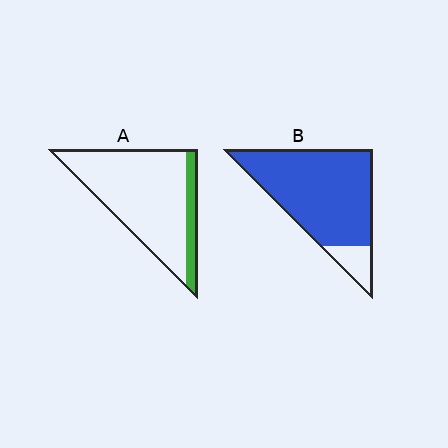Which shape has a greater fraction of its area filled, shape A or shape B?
Shape B.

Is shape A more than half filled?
No.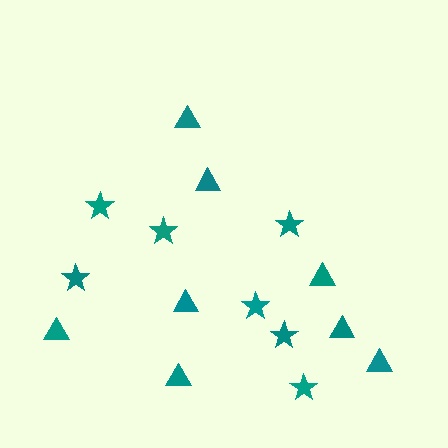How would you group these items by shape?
There are 2 groups: one group of stars (7) and one group of triangles (8).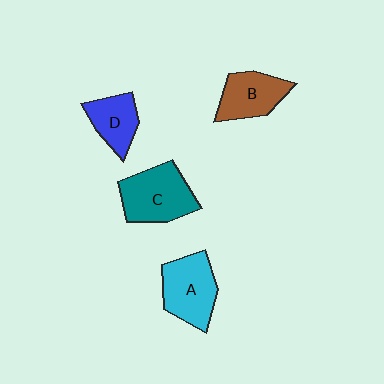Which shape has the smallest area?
Shape D (blue).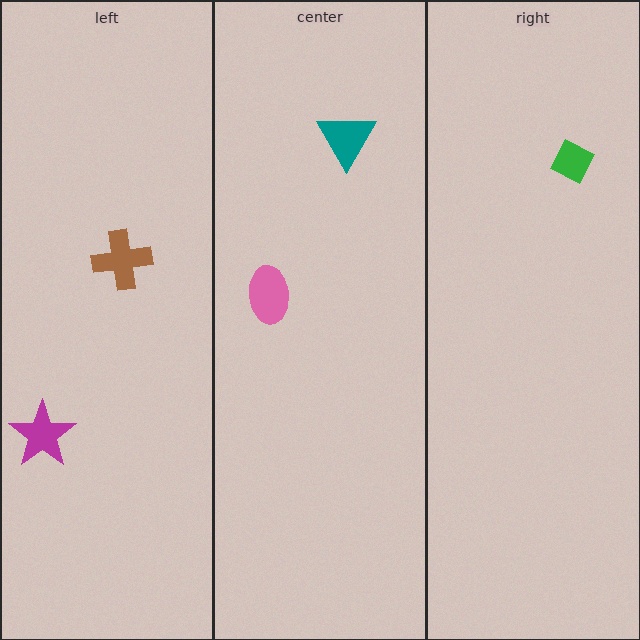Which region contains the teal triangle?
The center region.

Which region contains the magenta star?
The left region.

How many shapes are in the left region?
2.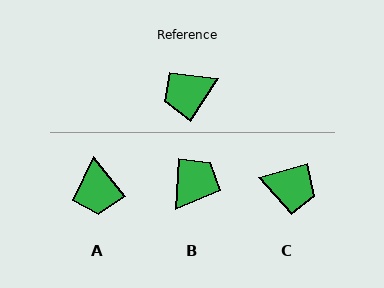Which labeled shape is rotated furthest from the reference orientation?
B, about 149 degrees away.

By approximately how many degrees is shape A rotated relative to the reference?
Approximately 72 degrees counter-clockwise.